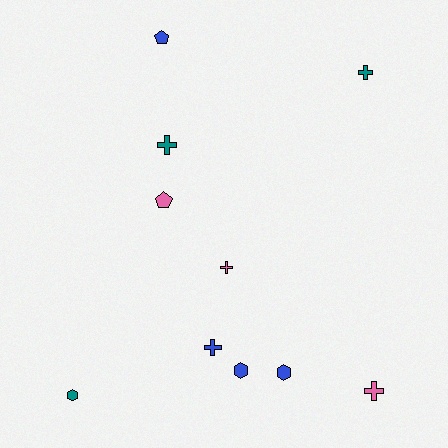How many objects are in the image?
There are 10 objects.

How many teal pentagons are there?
There are no teal pentagons.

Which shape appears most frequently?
Cross, with 5 objects.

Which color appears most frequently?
Blue, with 4 objects.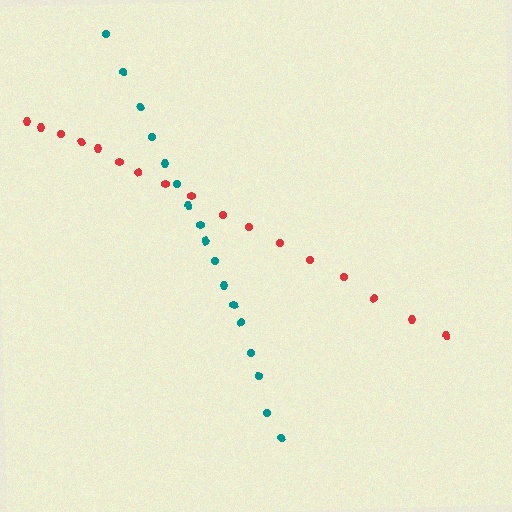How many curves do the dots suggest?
There are 2 distinct paths.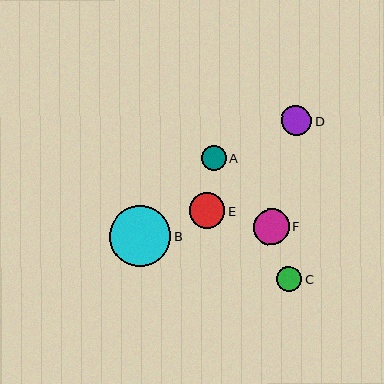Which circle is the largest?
Circle B is the largest with a size of approximately 62 pixels.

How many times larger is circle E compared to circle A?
Circle E is approximately 1.4 times the size of circle A.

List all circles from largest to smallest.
From largest to smallest: B, F, E, D, C, A.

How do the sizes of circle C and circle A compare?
Circle C and circle A are approximately the same size.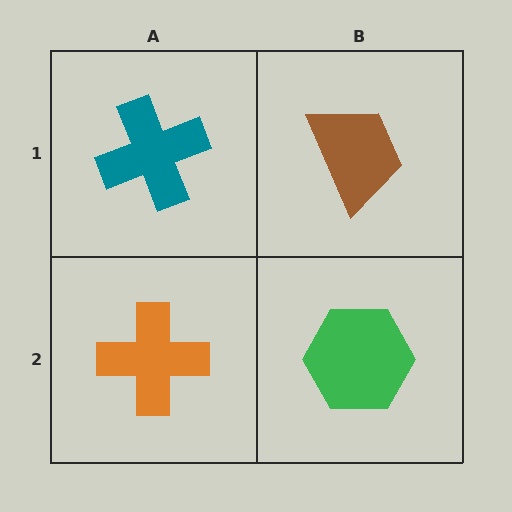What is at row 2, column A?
An orange cross.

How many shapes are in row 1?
2 shapes.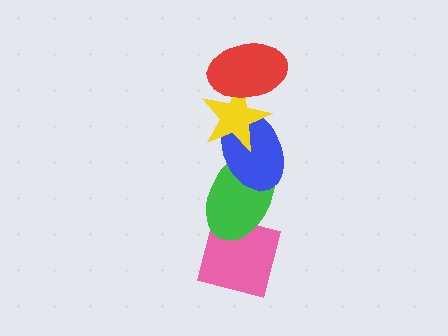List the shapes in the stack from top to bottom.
From top to bottom: the red ellipse, the yellow star, the blue ellipse, the green ellipse, the pink square.